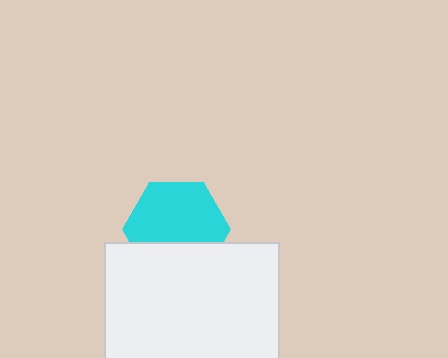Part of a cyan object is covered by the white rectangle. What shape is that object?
It is a hexagon.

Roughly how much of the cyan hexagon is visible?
Most of it is visible (roughly 67%).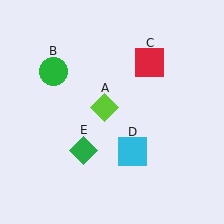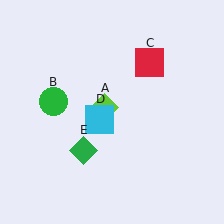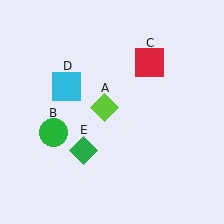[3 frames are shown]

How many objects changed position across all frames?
2 objects changed position: green circle (object B), cyan square (object D).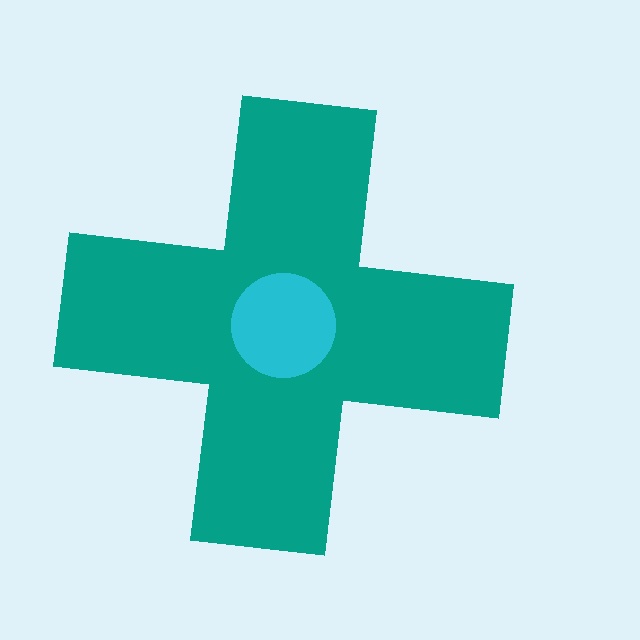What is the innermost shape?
The cyan circle.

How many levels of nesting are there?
2.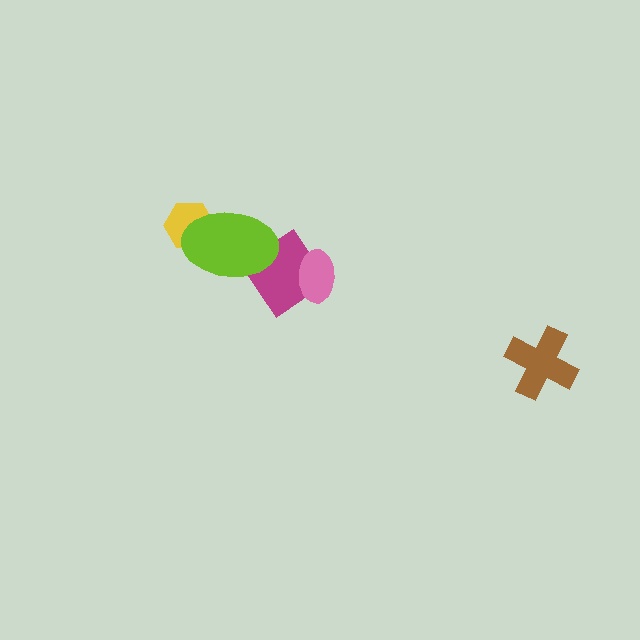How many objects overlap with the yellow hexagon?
1 object overlaps with the yellow hexagon.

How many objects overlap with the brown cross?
0 objects overlap with the brown cross.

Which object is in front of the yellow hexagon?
The lime ellipse is in front of the yellow hexagon.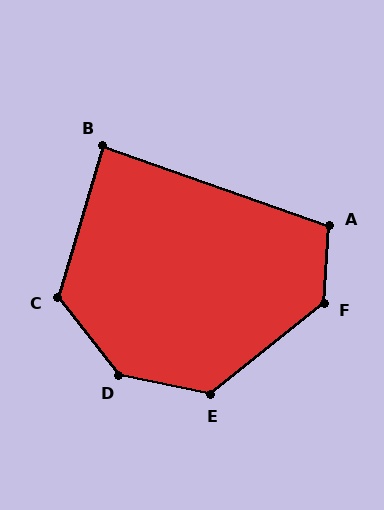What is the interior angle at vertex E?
Approximately 129 degrees (obtuse).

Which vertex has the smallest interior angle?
B, at approximately 87 degrees.